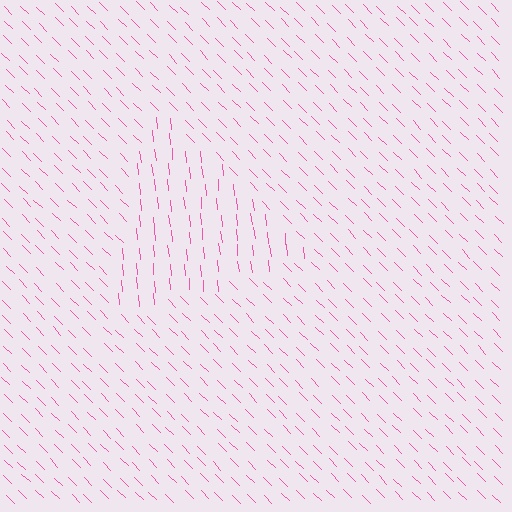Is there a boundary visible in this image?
Yes, there is a texture boundary formed by a change in line orientation.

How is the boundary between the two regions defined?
The boundary is defined purely by a change in line orientation (approximately 40 degrees difference). All lines are the same color and thickness.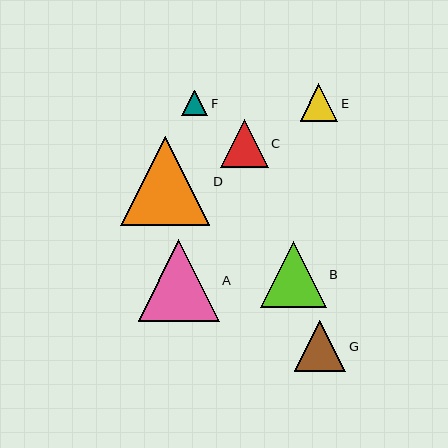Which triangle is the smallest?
Triangle F is the smallest with a size of approximately 26 pixels.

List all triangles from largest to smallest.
From largest to smallest: D, A, B, G, C, E, F.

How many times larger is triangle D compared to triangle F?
Triangle D is approximately 3.4 times the size of triangle F.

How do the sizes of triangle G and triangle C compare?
Triangle G and triangle C are approximately the same size.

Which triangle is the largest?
Triangle D is the largest with a size of approximately 89 pixels.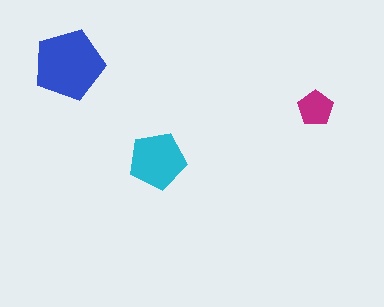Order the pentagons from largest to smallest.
the blue one, the cyan one, the magenta one.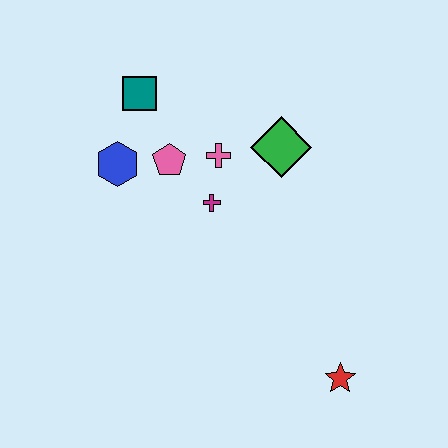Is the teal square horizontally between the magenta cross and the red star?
No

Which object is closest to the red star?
The magenta cross is closest to the red star.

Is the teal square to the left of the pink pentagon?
Yes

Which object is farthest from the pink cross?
The red star is farthest from the pink cross.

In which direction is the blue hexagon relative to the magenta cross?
The blue hexagon is to the left of the magenta cross.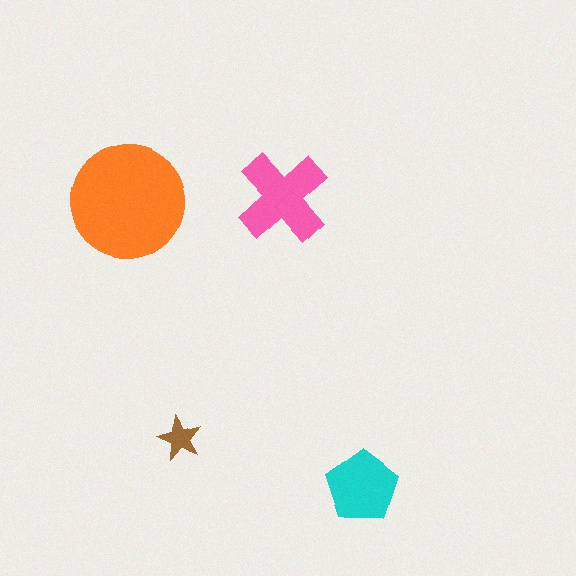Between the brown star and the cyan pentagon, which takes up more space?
The cyan pentagon.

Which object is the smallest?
The brown star.